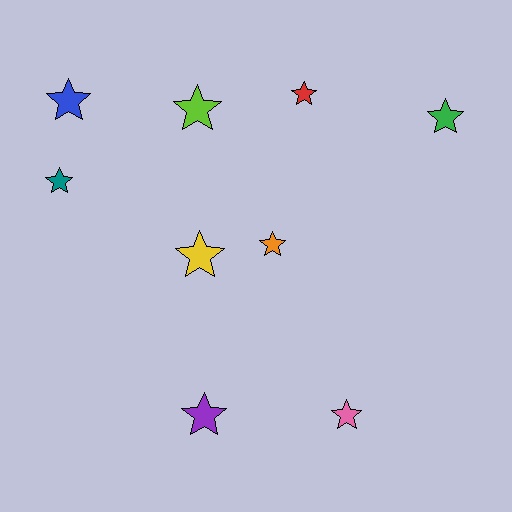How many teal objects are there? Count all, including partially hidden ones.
There is 1 teal object.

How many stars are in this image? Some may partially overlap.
There are 9 stars.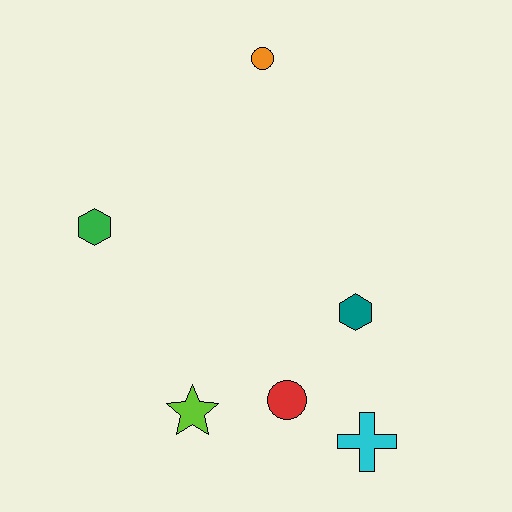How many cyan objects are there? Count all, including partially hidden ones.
There is 1 cyan object.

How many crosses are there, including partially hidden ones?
There is 1 cross.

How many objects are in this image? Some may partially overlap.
There are 6 objects.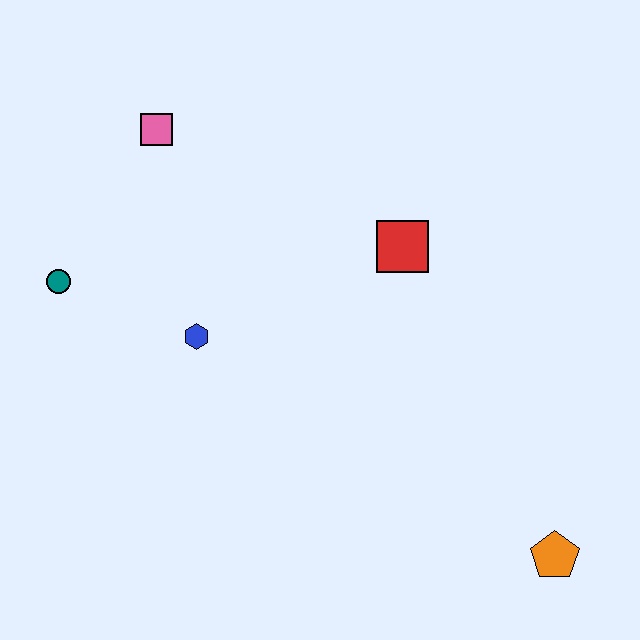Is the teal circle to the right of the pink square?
No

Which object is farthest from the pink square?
The orange pentagon is farthest from the pink square.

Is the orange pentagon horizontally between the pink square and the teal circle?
No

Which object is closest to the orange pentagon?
The red square is closest to the orange pentagon.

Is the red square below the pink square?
Yes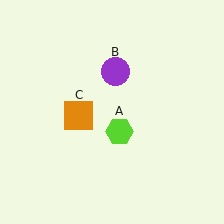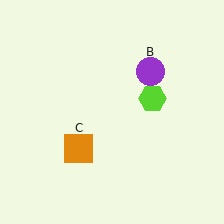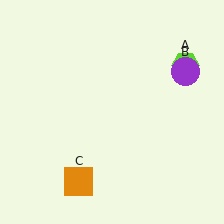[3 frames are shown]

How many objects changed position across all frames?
3 objects changed position: lime hexagon (object A), purple circle (object B), orange square (object C).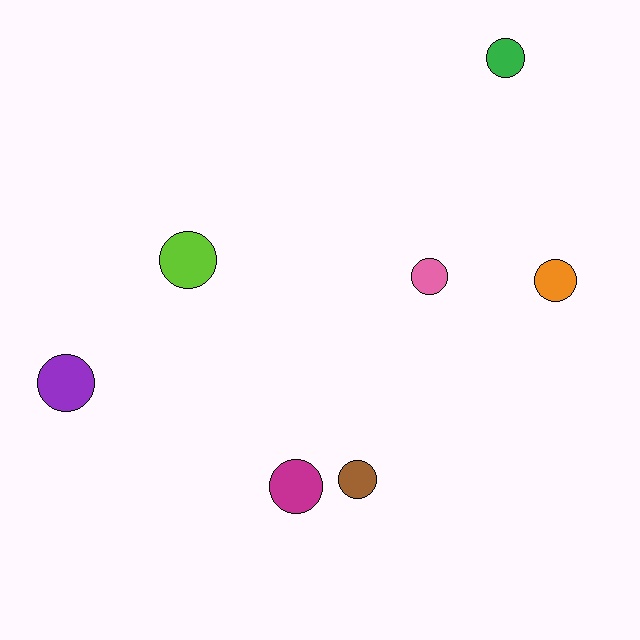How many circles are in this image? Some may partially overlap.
There are 7 circles.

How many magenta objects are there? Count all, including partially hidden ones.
There is 1 magenta object.